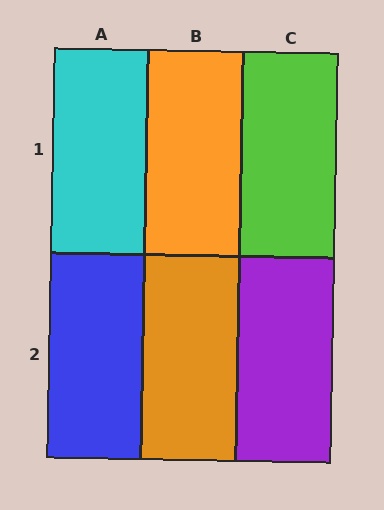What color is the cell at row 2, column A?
Blue.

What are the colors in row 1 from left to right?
Cyan, orange, lime.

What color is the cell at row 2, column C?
Purple.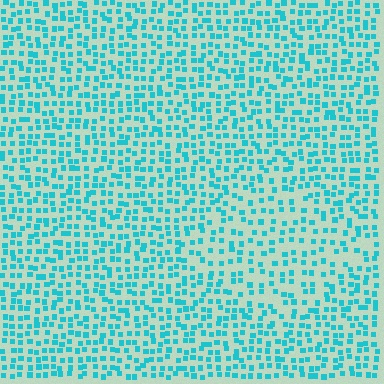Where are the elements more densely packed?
The elements are more densely packed outside the diamond boundary.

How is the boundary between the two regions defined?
The boundary is defined by a change in element density (approximately 1.6x ratio). All elements are the same color, size, and shape.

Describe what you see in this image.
The image contains small cyan elements arranged at two different densities. A diamond-shaped region is visible where the elements are less densely packed than the surrounding area.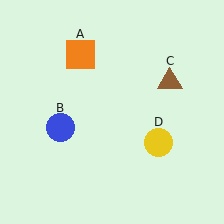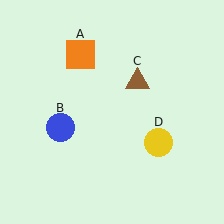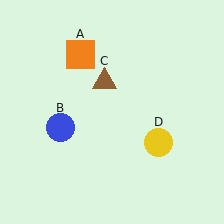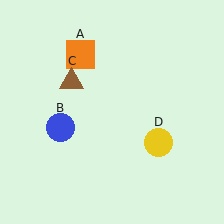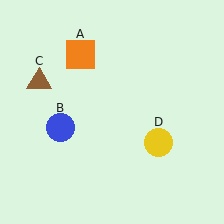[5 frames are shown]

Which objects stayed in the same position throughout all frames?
Orange square (object A) and blue circle (object B) and yellow circle (object D) remained stationary.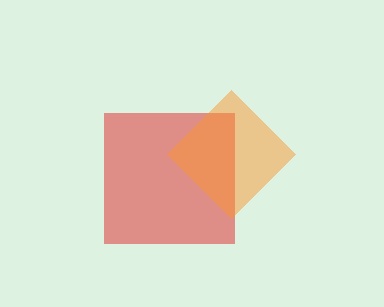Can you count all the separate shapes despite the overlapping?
Yes, there are 2 separate shapes.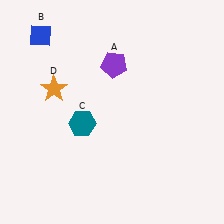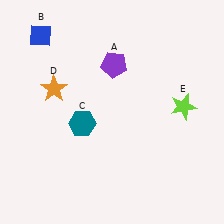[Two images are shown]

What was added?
A lime star (E) was added in Image 2.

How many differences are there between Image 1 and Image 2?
There is 1 difference between the two images.